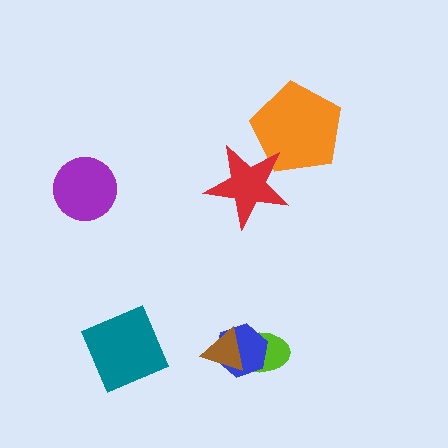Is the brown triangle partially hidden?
No, no other shape covers it.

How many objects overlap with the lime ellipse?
2 objects overlap with the lime ellipse.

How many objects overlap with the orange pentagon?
1 object overlaps with the orange pentagon.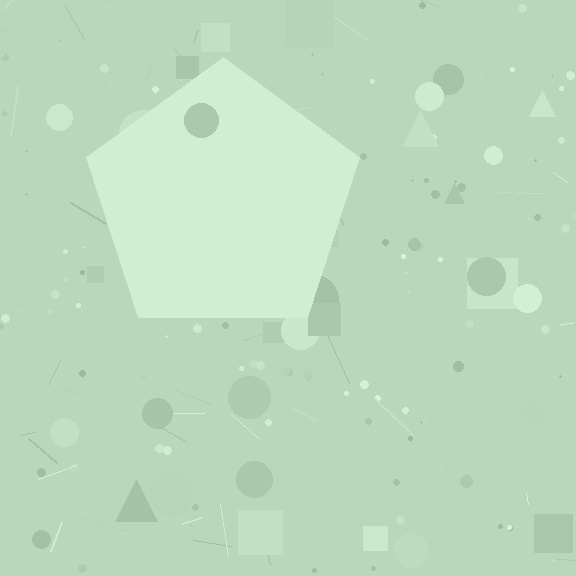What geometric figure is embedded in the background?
A pentagon is embedded in the background.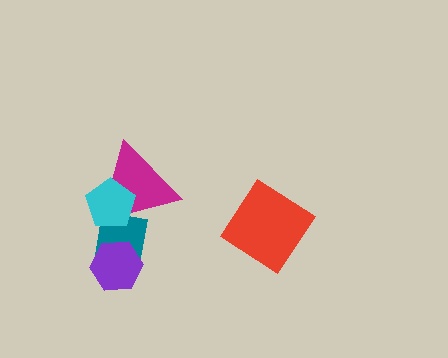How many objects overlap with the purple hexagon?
1 object overlaps with the purple hexagon.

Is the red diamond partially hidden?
No, no other shape covers it.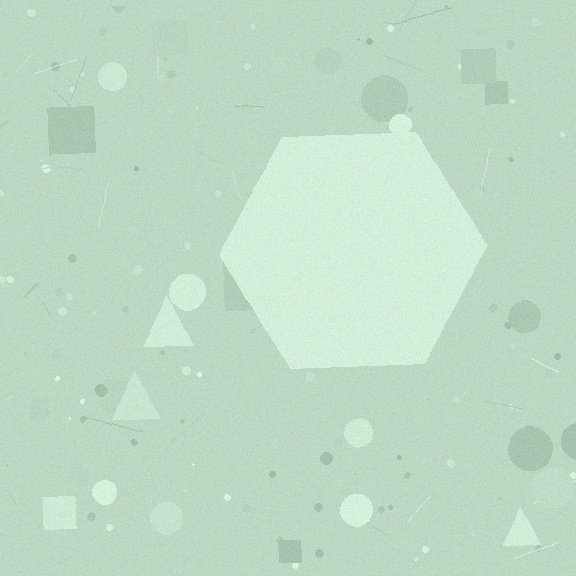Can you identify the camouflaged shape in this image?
The camouflaged shape is a hexagon.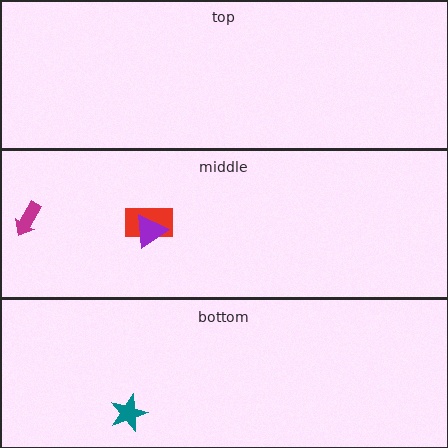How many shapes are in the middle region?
3.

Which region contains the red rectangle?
The middle region.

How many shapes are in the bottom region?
1.